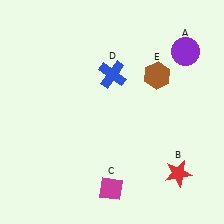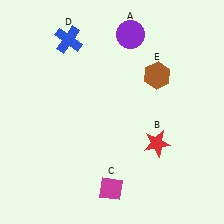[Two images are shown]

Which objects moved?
The objects that moved are: the purple circle (A), the red star (B), the blue cross (D).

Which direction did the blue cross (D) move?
The blue cross (D) moved left.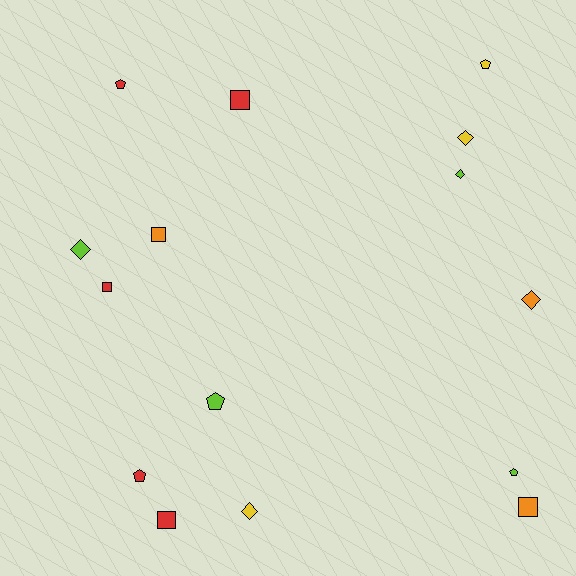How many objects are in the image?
There are 15 objects.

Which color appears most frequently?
Red, with 5 objects.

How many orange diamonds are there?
There is 1 orange diamond.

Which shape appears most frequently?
Square, with 5 objects.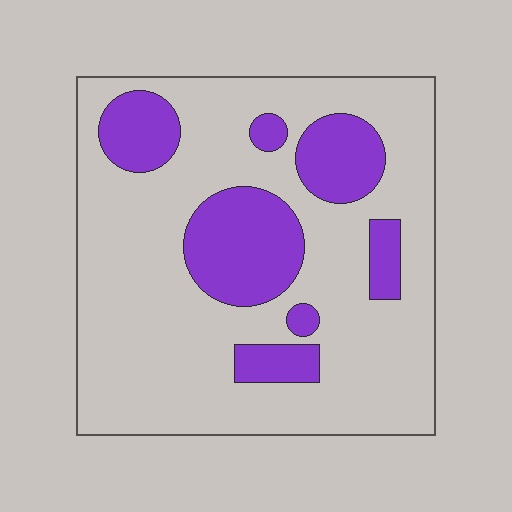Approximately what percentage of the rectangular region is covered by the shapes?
Approximately 25%.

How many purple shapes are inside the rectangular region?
7.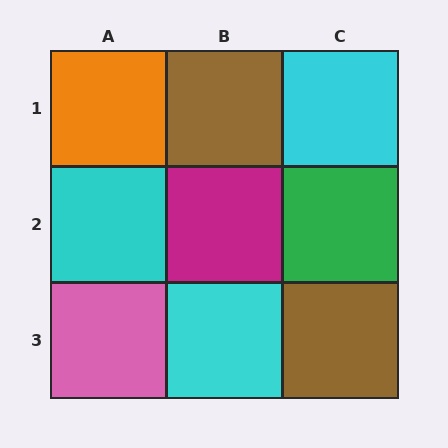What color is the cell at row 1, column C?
Cyan.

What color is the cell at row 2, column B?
Magenta.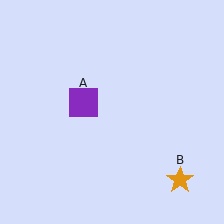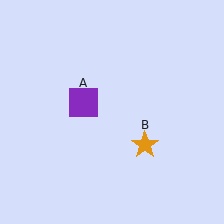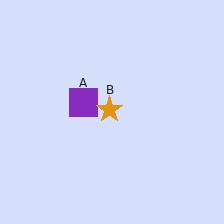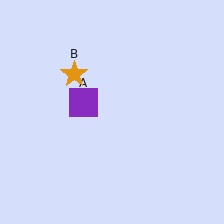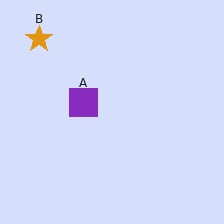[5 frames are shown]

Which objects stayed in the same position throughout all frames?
Purple square (object A) remained stationary.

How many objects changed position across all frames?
1 object changed position: orange star (object B).